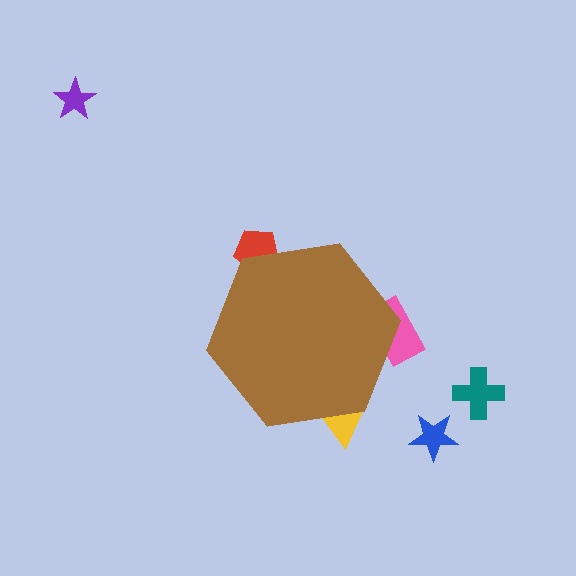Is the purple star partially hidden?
No, the purple star is fully visible.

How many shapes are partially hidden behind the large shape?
3 shapes are partially hidden.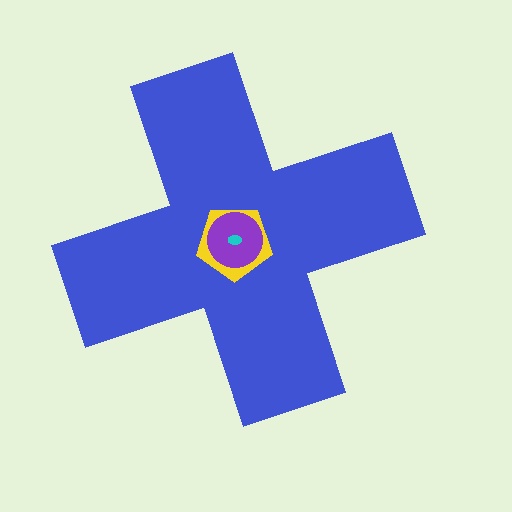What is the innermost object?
The cyan ellipse.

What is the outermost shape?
The blue cross.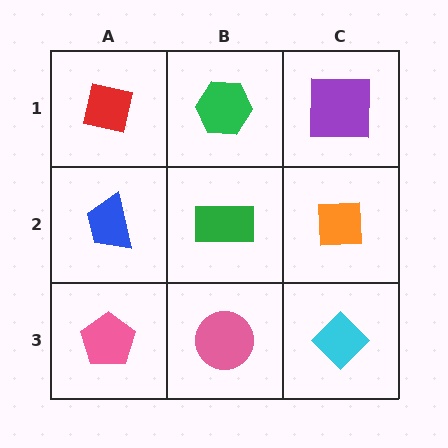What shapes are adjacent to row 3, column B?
A green rectangle (row 2, column B), a pink pentagon (row 3, column A), a cyan diamond (row 3, column C).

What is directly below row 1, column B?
A green rectangle.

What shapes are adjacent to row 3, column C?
An orange square (row 2, column C), a pink circle (row 3, column B).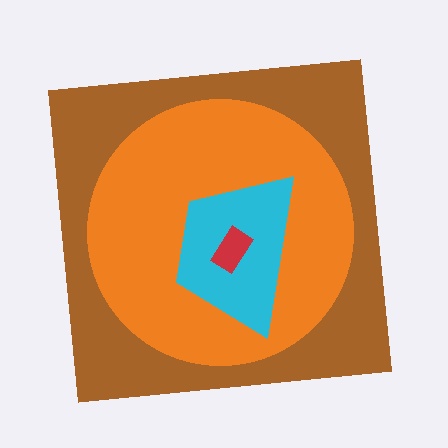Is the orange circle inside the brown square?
Yes.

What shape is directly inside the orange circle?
The cyan trapezoid.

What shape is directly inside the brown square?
The orange circle.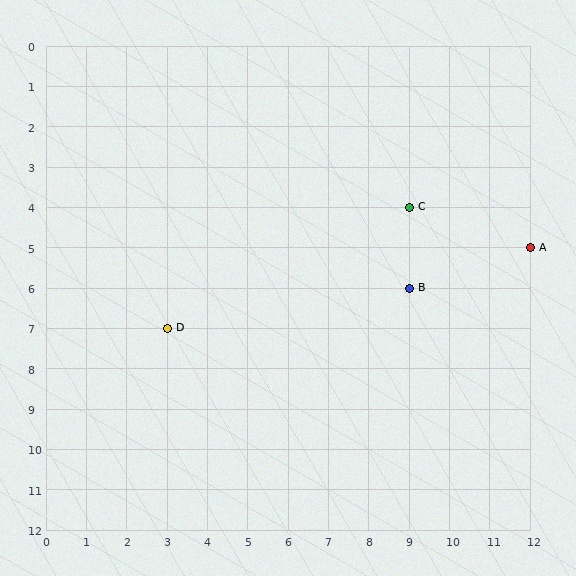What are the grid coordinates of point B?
Point B is at grid coordinates (9, 6).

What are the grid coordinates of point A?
Point A is at grid coordinates (12, 5).